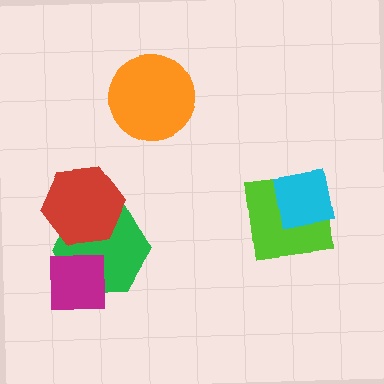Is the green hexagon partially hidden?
Yes, it is partially covered by another shape.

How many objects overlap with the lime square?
1 object overlaps with the lime square.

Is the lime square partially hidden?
Yes, it is partially covered by another shape.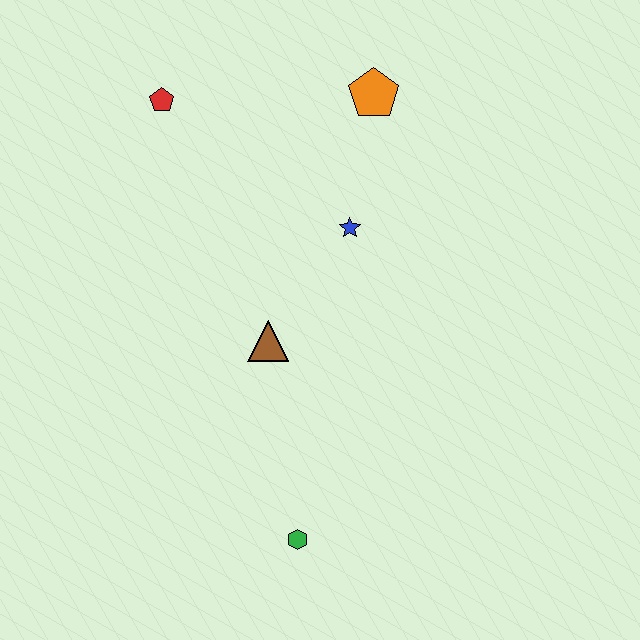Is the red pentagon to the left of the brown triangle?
Yes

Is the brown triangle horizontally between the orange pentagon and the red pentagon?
Yes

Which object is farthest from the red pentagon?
The green hexagon is farthest from the red pentagon.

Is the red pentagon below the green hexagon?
No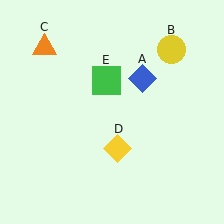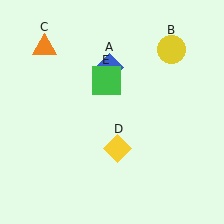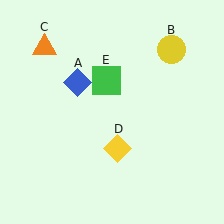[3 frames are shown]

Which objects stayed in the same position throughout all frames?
Yellow circle (object B) and orange triangle (object C) and yellow diamond (object D) and green square (object E) remained stationary.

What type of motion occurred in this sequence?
The blue diamond (object A) rotated counterclockwise around the center of the scene.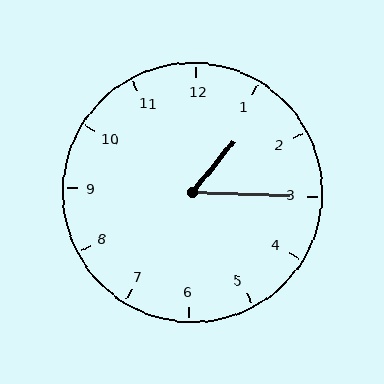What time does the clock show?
1:15.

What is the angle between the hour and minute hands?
Approximately 52 degrees.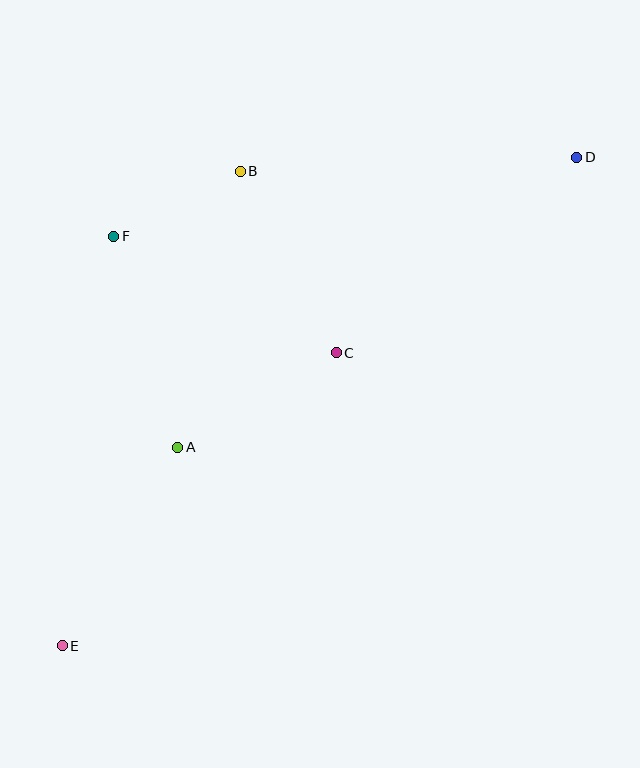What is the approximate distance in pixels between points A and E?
The distance between A and E is approximately 230 pixels.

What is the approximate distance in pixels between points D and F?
The distance between D and F is approximately 469 pixels.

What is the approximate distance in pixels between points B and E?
The distance between B and E is approximately 507 pixels.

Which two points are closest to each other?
Points B and F are closest to each other.